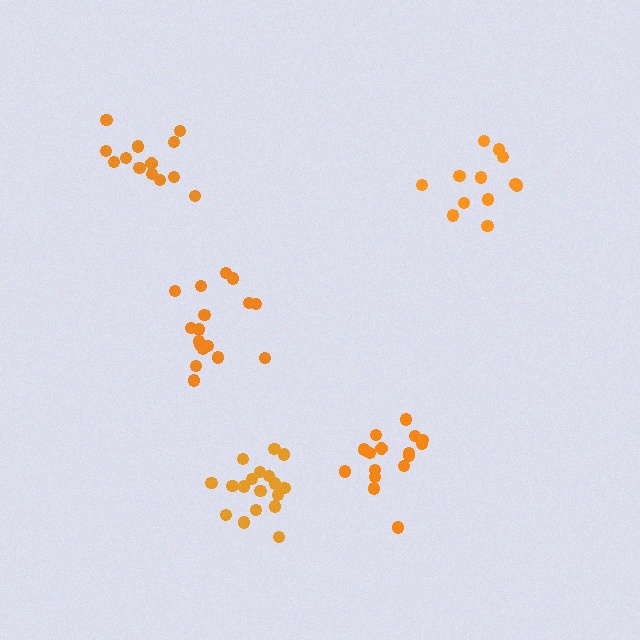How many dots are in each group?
Group 1: 13 dots, Group 2: 18 dots, Group 3: 18 dots, Group 4: 12 dots, Group 5: 17 dots (78 total).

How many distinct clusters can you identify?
There are 5 distinct clusters.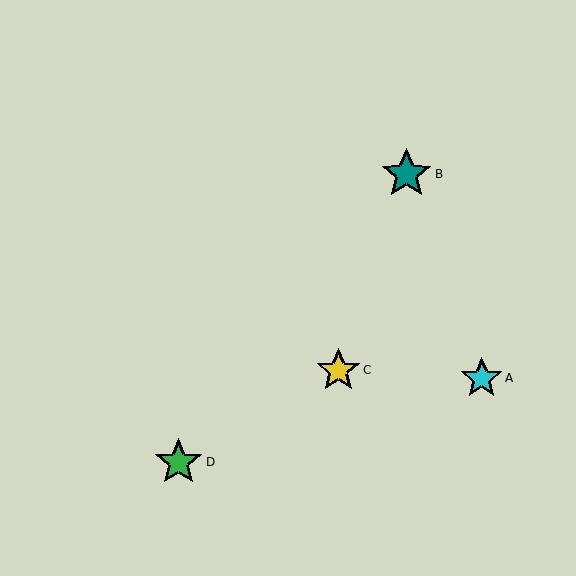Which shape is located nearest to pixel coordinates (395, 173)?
The teal star (labeled B) at (406, 174) is nearest to that location.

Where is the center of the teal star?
The center of the teal star is at (406, 174).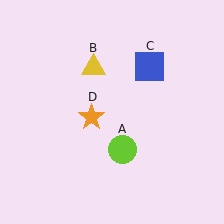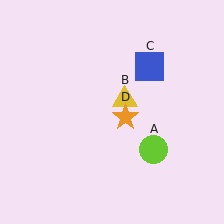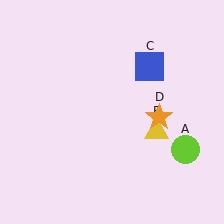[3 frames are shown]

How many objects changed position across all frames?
3 objects changed position: lime circle (object A), yellow triangle (object B), orange star (object D).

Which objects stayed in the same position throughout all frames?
Blue square (object C) remained stationary.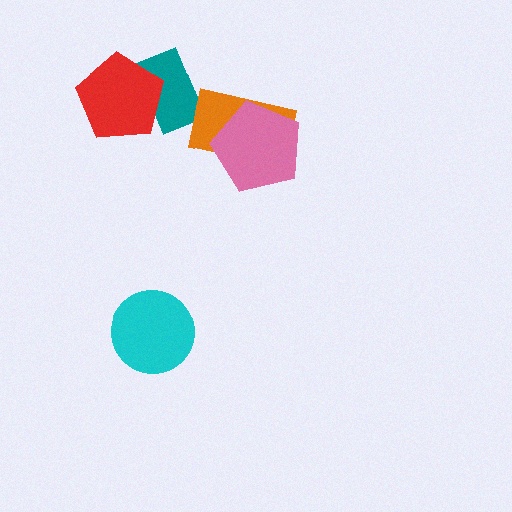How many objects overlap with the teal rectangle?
1 object overlaps with the teal rectangle.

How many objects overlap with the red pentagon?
1 object overlaps with the red pentagon.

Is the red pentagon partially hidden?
No, no other shape covers it.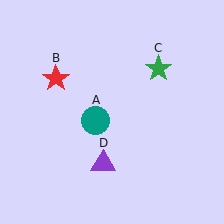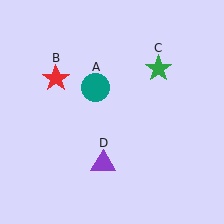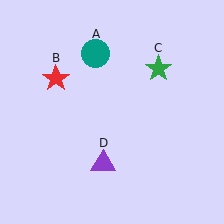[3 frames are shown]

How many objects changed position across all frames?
1 object changed position: teal circle (object A).